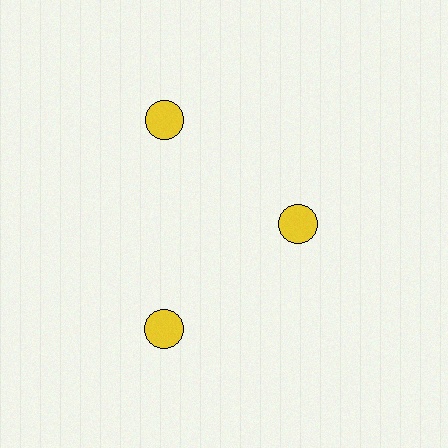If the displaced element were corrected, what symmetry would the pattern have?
It would have 3-fold rotational symmetry — the pattern would map onto itself every 120 degrees.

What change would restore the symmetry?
The symmetry would be restored by moving it outward, back onto the ring so that all 3 circles sit at equal angles and equal distance from the center.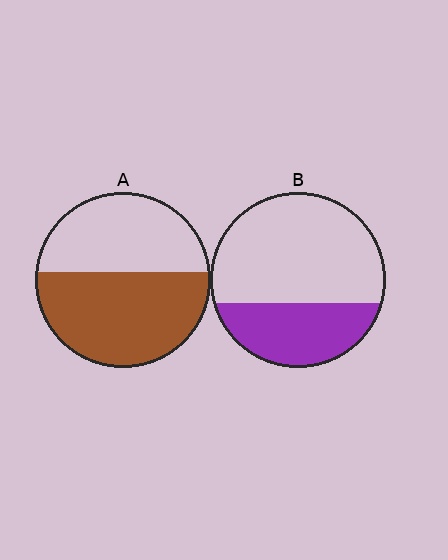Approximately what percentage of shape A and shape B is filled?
A is approximately 55% and B is approximately 35%.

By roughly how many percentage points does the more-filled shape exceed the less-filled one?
By roughly 20 percentage points (A over B).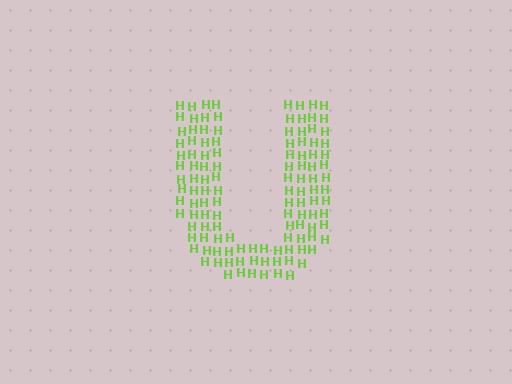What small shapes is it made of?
It is made of small letter H's.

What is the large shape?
The large shape is the letter U.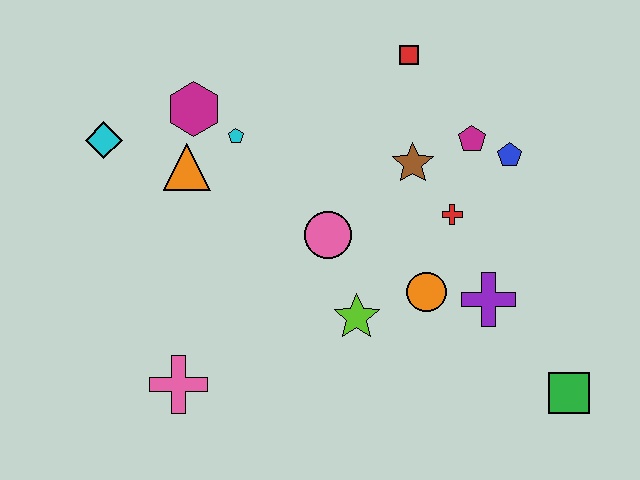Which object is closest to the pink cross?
The lime star is closest to the pink cross.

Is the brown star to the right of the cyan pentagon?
Yes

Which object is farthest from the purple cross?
The cyan diamond is farthest from the purple cross.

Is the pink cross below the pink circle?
Yes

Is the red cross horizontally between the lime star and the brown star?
No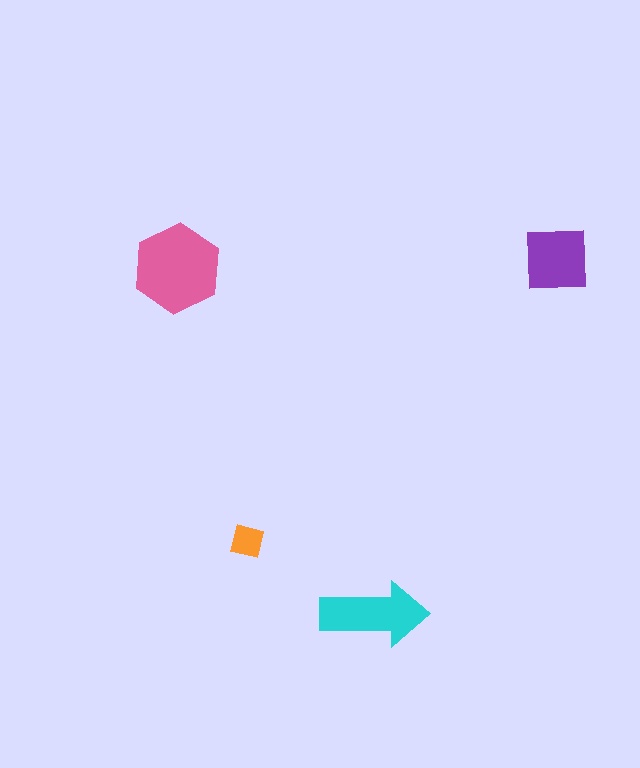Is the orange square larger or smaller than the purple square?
Smaller.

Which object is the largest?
The pink hexagon.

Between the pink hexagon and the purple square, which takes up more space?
The pink hexagon.